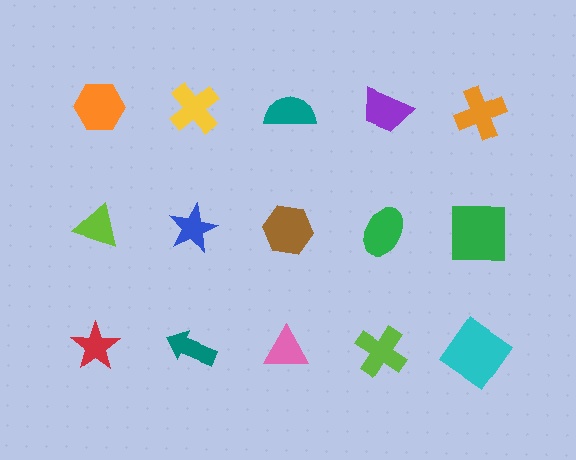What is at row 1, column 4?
A purple trapezoid.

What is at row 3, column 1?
A red star.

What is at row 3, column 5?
A cyan diamond.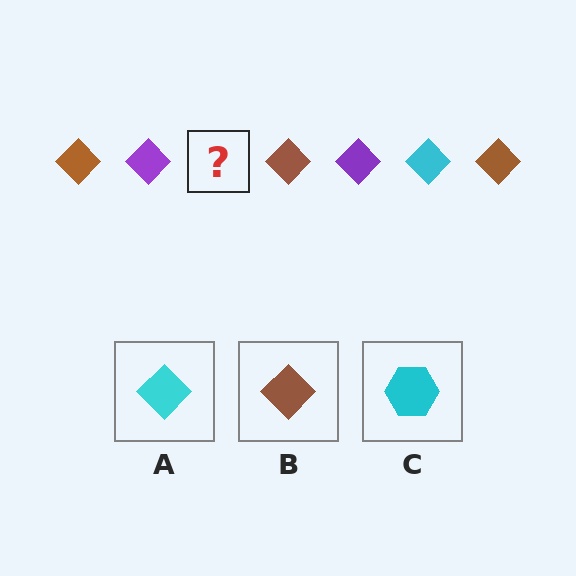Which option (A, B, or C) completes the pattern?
A.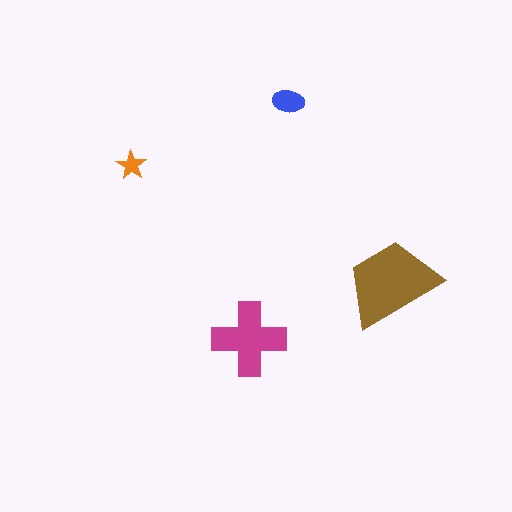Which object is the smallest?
The orange star.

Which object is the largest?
The brown trapezoid.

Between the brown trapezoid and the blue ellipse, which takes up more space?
The brown trapezoid.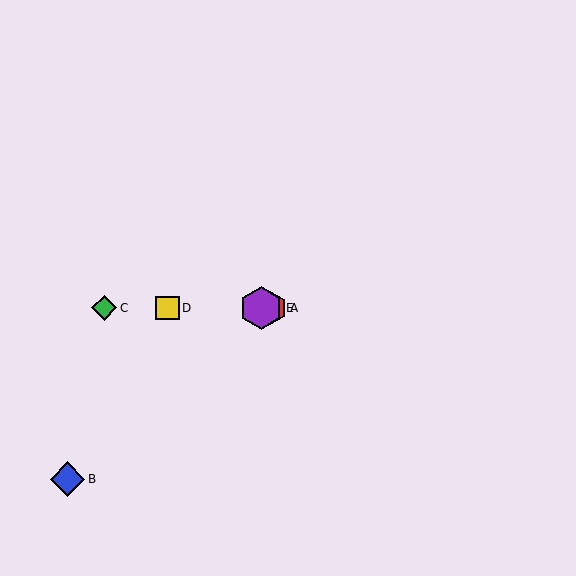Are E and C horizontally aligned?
Yes, both are at y≈308.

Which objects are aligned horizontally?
Objects A, C, D, E are aligned horizontally.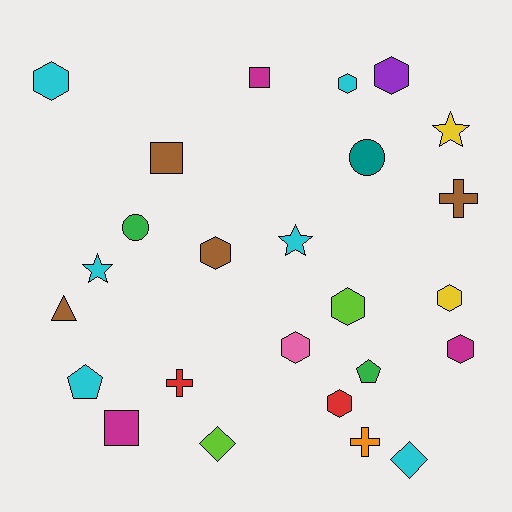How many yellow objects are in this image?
There are 2 yellow objects.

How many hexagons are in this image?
There are 9 hexagons.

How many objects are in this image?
There are 25 objects.